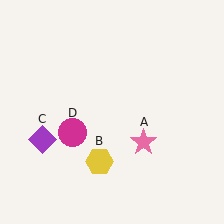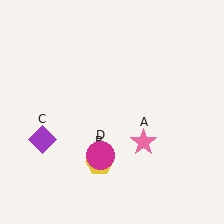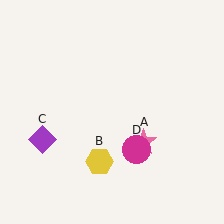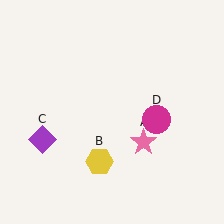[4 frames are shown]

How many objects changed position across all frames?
1 object changed position: magenta circle (object D).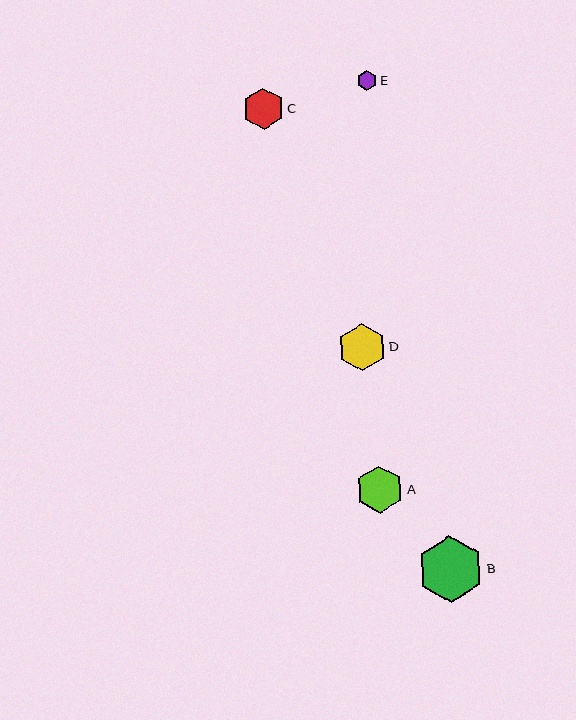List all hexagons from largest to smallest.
From largest to smallest: B, A, D, C, E.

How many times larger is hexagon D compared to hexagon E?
Hexagon D is approximately 2.4 times the size of hexagon E.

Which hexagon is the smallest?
Hexagon E is the smallest with a size of approximately 20 pixels.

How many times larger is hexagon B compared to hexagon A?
Hexagon B is approximately 1.4 times the size of hexagon A.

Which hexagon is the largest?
Hexagon B is the largest with a size of approximately 66 pixels.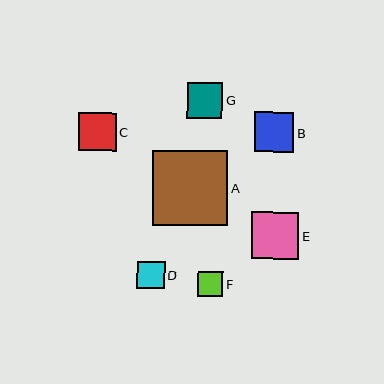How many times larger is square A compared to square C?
Square A is approximately 2.0 times the size of square C.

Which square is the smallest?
Square F is the smallest with a size of approximately 25 pixels.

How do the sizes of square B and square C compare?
Square B and square C are approximately the same size.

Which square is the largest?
Square A is the largest with a size of approximately 75 pixels.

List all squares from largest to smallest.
From largest to smallest: A, E, B, C, G, D, F.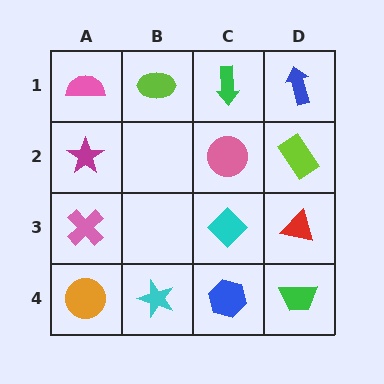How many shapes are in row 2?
3 shapes.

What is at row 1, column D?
A blue arrow.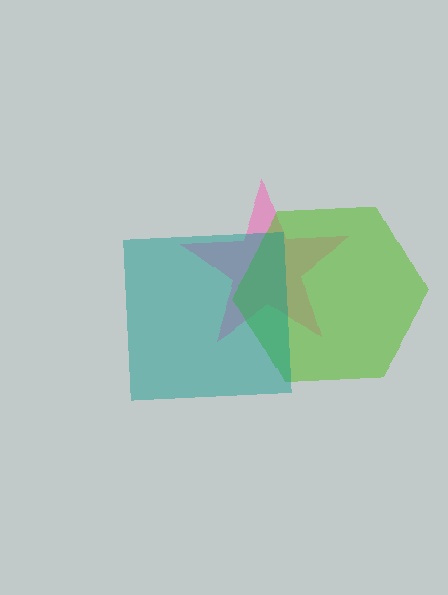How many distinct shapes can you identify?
There are 3 distinct shapes: a pink star, a lime hexagon, a teal square.